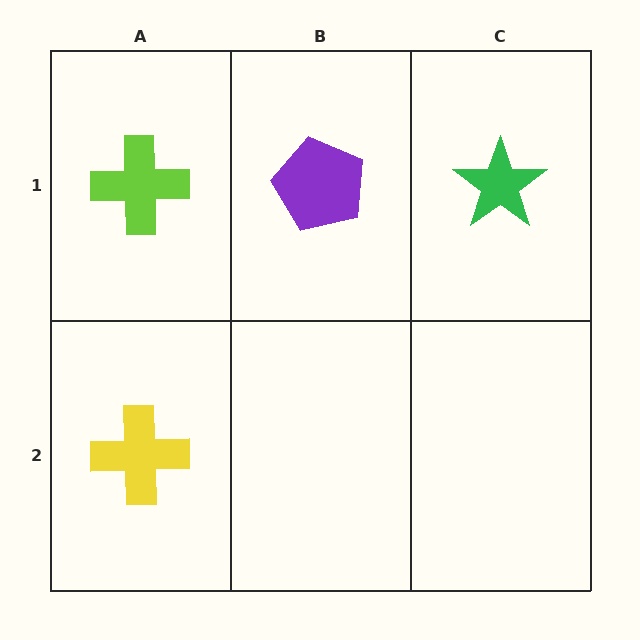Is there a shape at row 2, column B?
No, that cell is empty.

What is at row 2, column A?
A yellow cross.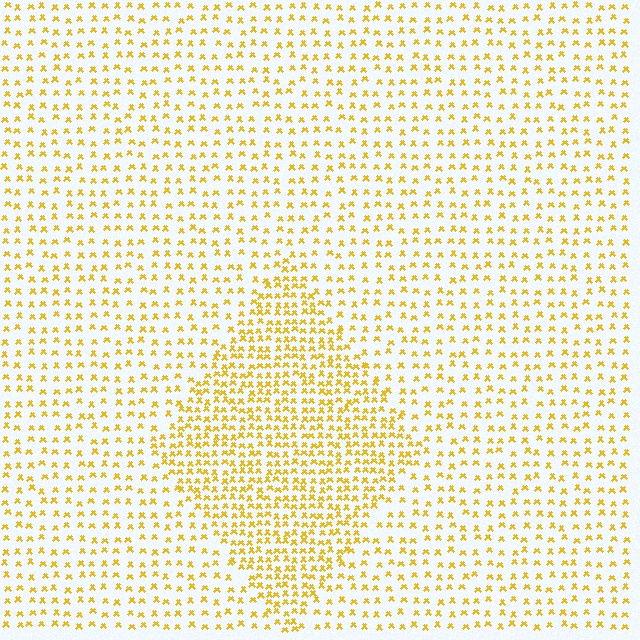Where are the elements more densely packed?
The elements are more densely packed inside the diamond boundary.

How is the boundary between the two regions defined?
The boundary is defined by a change in element density (approximately 2.0x ratio). All elements are the same color, size, and shape.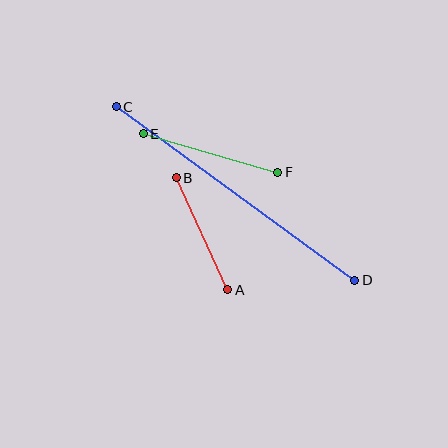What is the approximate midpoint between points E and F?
The midpoint is at approximately (211, 153) pixels.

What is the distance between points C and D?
The distance is approximately 295 pixels.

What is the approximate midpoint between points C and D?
The midpoint is at approximately (236, 194) pixels.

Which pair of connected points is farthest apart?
Points C and D are farthest apart.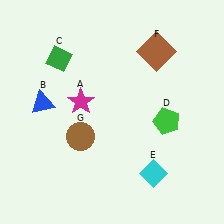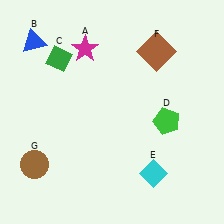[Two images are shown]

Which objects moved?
The objects that moved are: the magenta star (A), the blue triangle (B), the brown circle (G).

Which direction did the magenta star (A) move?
The magenta star (A) moved up.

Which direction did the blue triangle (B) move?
The blue triangle (B) moved up.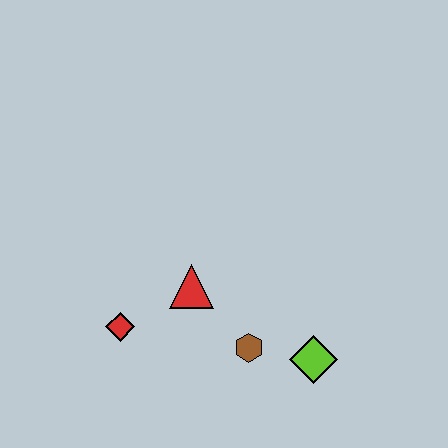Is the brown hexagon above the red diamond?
No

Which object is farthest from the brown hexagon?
The red diamond is farthest from the brown hexagon.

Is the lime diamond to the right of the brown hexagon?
Yes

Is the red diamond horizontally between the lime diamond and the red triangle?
No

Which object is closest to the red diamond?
The red triangle is closest to the red diamond.